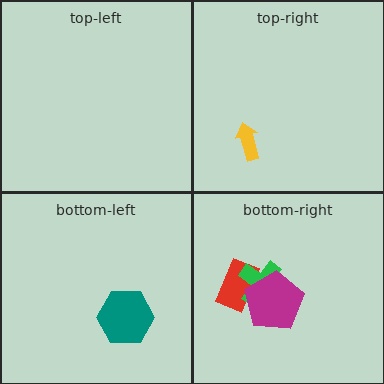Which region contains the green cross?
The bottom-right region.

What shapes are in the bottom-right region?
The red rectangle, the green cross, the magenta pentagon.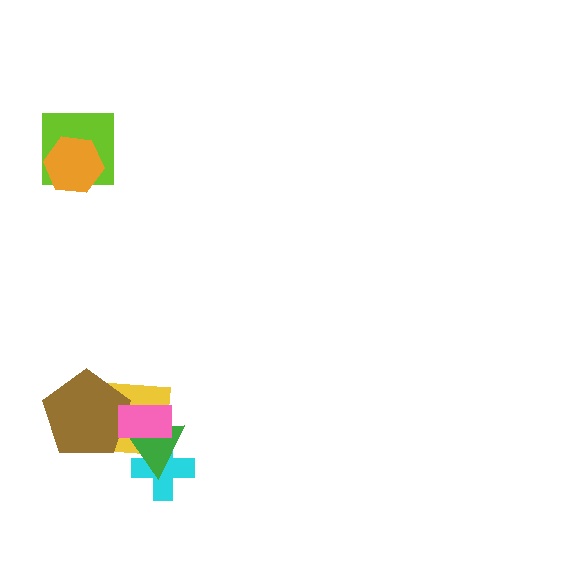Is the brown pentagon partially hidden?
Yes, it is partially covered by another shape.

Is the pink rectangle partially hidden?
No, no other shape covers it.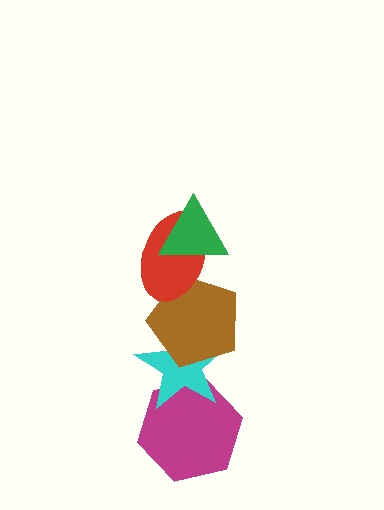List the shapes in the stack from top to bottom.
From top to bottom: the green triangle, the red ellipse, the brown pentagon, the cyan star, the magenta hexagon.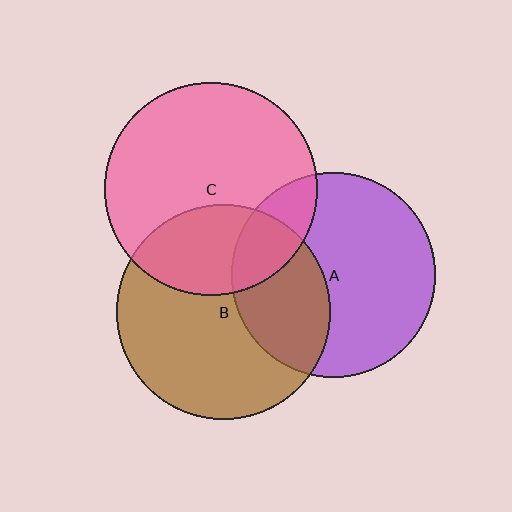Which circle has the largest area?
Circle B (brown).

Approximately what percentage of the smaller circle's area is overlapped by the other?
Approximately 20%.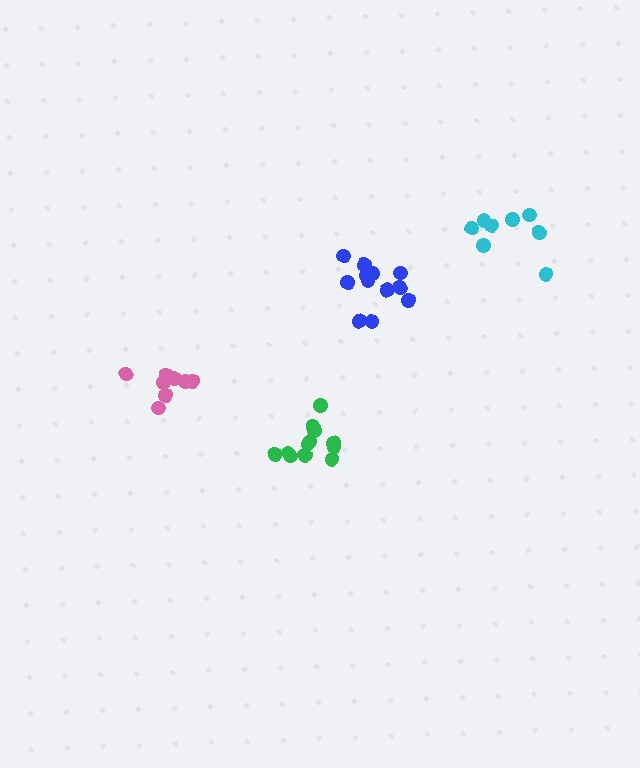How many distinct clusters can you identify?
There are 4 distinct clusters.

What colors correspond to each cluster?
The clusters are colored: pink, green, blue, cyan.